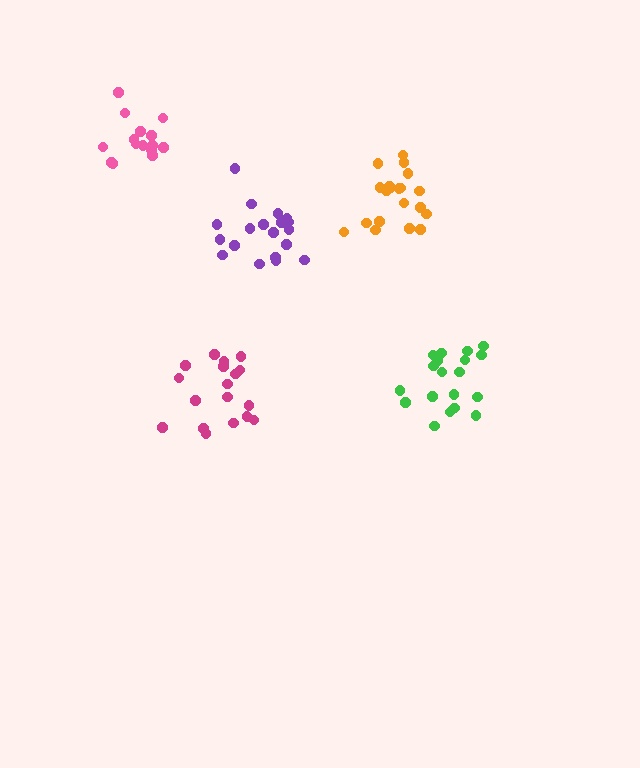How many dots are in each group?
Group 1: 15 dots, Group 2: 19 dots, Group 3: 18 dots, Group 4: 20 dots, Group 5: 19 dots (91 total).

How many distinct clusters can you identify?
There are 5 distinct clusters.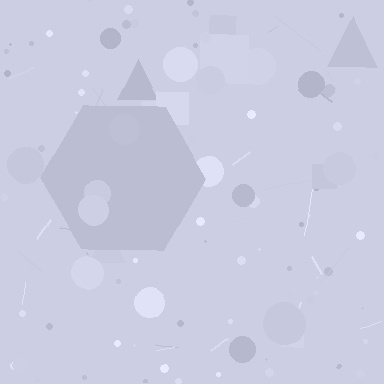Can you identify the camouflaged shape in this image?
The camouflaged shape is a hexagon.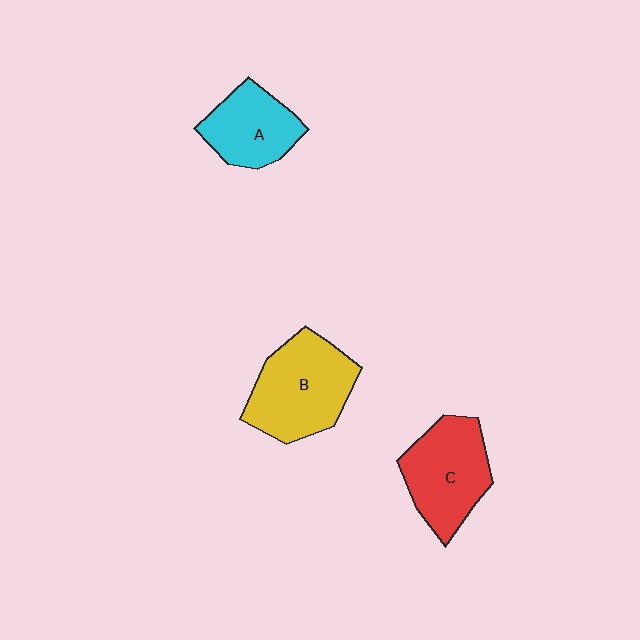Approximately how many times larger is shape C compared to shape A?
Approximately 1.3 times.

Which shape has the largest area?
Shape B (yellow).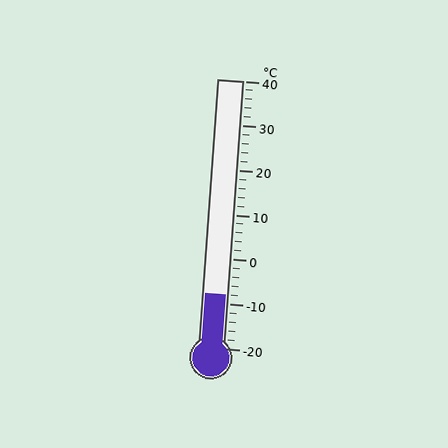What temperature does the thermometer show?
The thermometer shows approximately -8°C.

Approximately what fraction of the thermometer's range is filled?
The thermometer is filled to approximately 20% of its range.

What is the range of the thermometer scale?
The thermometer scale ranges from -20°C to 40°C.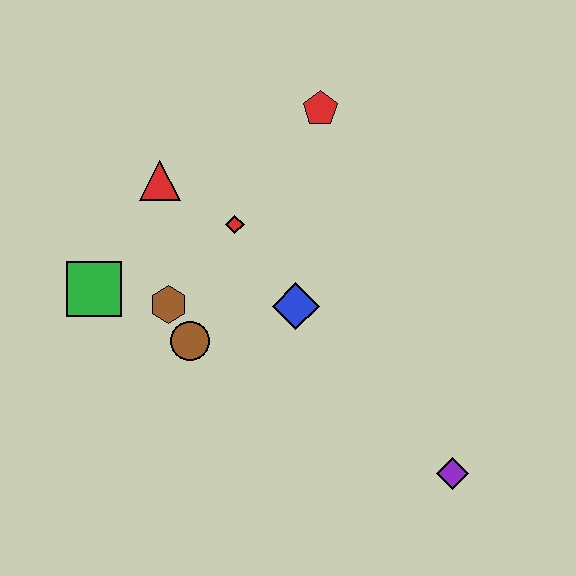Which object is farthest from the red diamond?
The purple diamond is farthest from the red diamond.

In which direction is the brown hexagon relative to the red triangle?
The brown hexagon is below the red triangle.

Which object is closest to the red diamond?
The red triangle is closest to the red diamond.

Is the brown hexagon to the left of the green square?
No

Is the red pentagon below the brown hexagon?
No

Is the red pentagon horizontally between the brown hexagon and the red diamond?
No